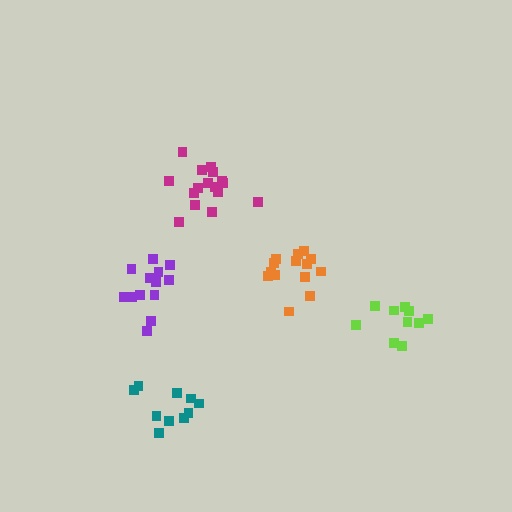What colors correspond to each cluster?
The clusters are colored: magenta, teal, lime, purple, orange.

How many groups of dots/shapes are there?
There are 5 groups.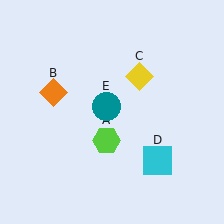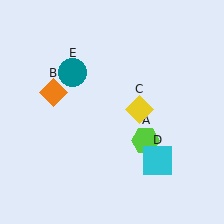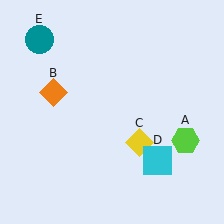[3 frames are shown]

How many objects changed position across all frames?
3 objects changed position: lime hexagon (object A), yellow diamond (object C), teal circle (object E).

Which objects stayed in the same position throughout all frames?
Orange diamond (object B) and cyan square (object D) remained stationary.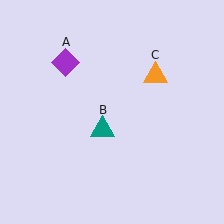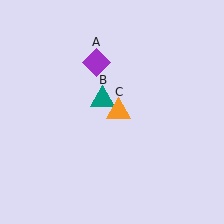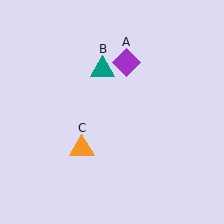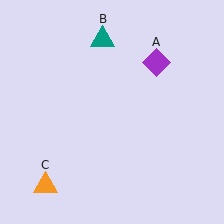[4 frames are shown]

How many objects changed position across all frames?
3 objects changed position: purple diamond (object A), teal triangle (object B), orange triangle (object C).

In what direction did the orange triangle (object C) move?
The orange triangle (object C) moved down and to the left.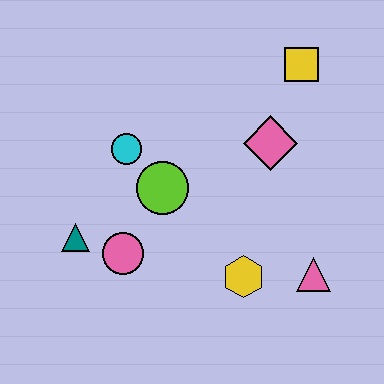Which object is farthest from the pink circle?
The yellow square is farthest from the pink circle.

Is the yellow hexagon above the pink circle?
No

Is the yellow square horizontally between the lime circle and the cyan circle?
No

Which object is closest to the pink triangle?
The yellow hexagon is closest to the pink triangle.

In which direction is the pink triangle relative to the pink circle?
The pink triangle is to the right of the pink circle.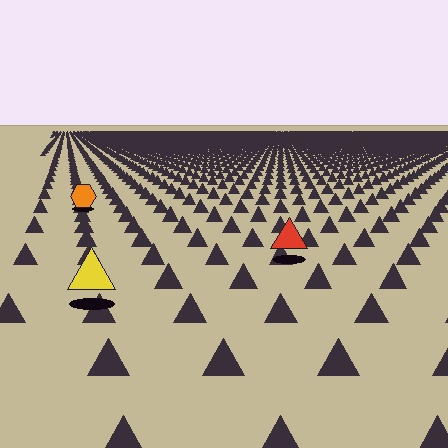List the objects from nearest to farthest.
From nearest to farthest: the yellow triangle, the red triangle, the orange hexagon.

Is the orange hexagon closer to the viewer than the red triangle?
No. The red triangle is closer — you can tell from the texture gradient: the ground texture is coarser near it.